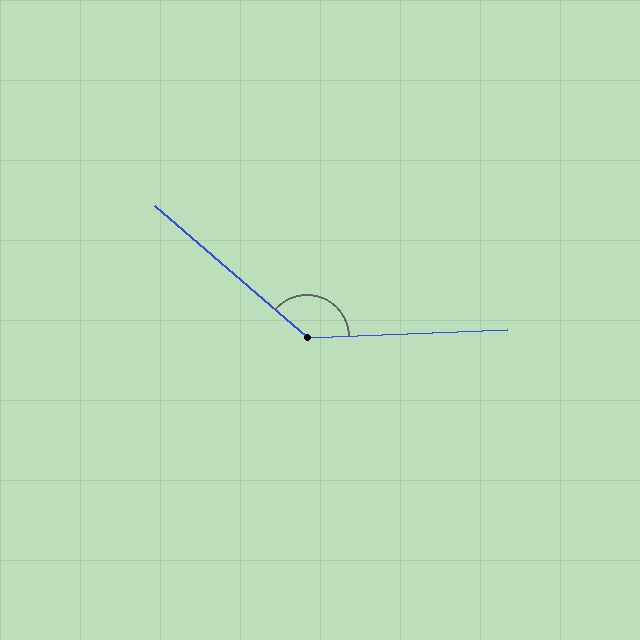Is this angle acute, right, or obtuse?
It is obtuse.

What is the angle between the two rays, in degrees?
Approximately 137 degrees.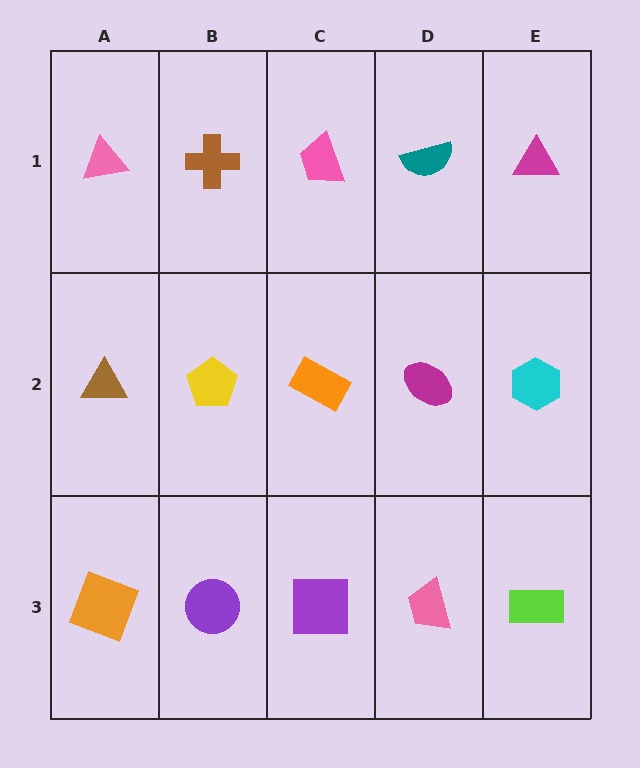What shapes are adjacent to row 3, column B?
A yellow pentagon (row 2, column B), an orange square (row 3, column A), a purple square (row 3, column C).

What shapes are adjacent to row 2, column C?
A pink trapezoid (row 1, column C), a purple square (row 3, column C), a yellow pentagon (row 2, column B), a magenta ellipse (row 2, column D).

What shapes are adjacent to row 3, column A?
A brown triangle (row 2, column A), a purple circle (row 3, column B).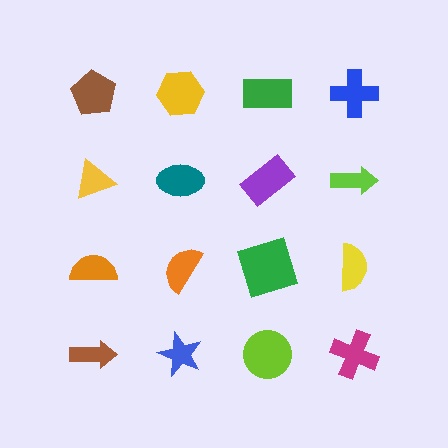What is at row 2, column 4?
A lime arrow.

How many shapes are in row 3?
4 shapes.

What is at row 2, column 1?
A yellow triangle.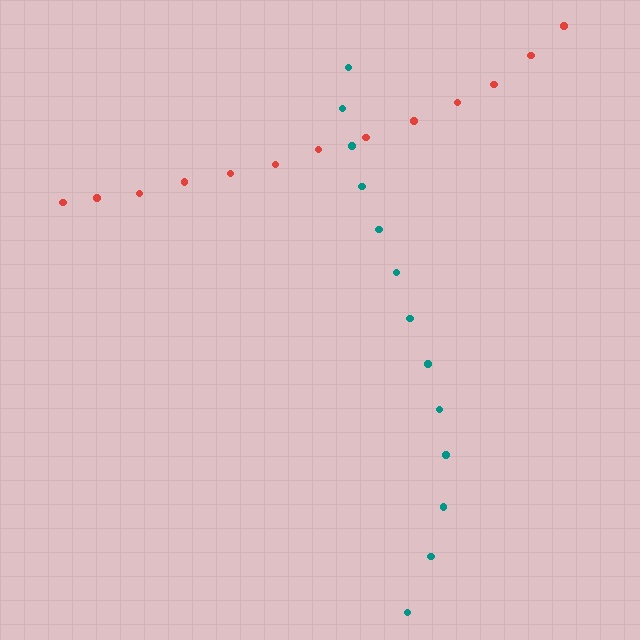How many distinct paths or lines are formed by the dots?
There are 2 distinct paths.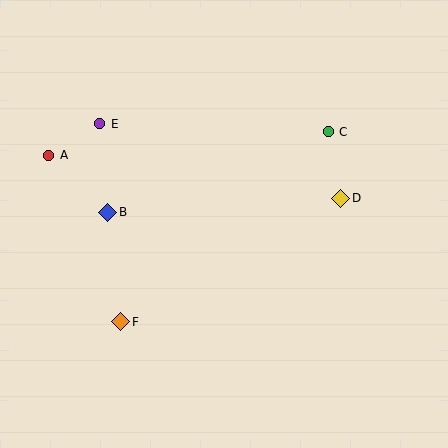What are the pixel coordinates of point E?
Point E is at (100, 124).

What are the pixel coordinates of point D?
Point D is at (340, 198).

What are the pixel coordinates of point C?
Point C is at (328, 132).